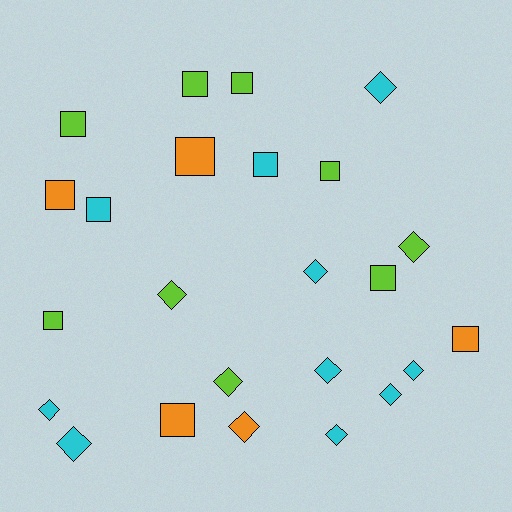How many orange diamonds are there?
There is 1 orange diamond.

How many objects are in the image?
There are 24 objects.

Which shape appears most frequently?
Diamond, with 12 objects.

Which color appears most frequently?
Cyan, with 10 objects.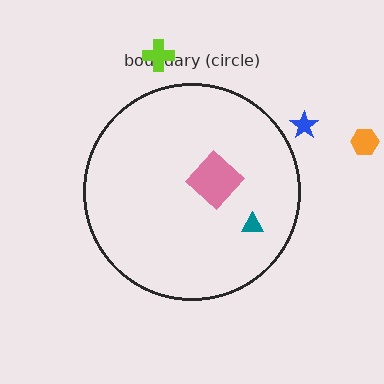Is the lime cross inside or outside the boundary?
Outside.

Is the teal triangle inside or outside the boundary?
Inside.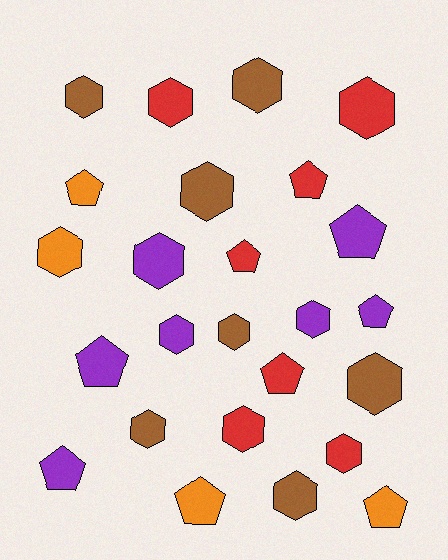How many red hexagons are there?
There are 4 red hexagons.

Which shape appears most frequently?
Hexagon, with 15 objects.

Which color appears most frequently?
Brown, with 7 objects.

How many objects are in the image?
There are 25 objects.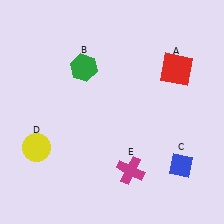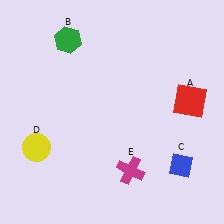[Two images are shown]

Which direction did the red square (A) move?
The red square (A) moved down.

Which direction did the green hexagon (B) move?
The green hexagon (B) moved up.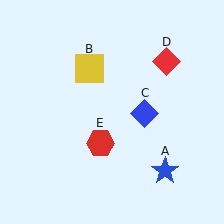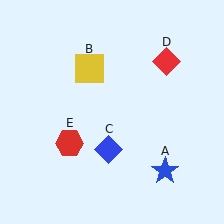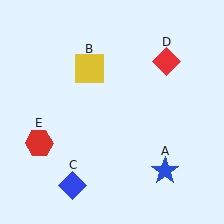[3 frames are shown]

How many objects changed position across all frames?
2 objects changed position: blue diamond (object C), red hexagon (object E).